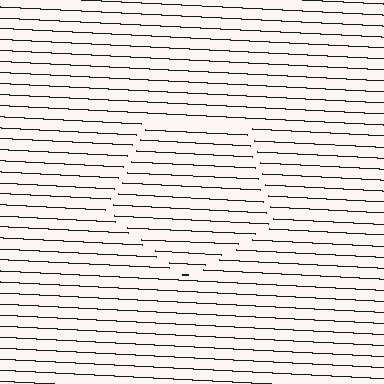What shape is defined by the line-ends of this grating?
An illusory pentagon. The interior of the shape contains the same grating, shifted by half a period — the contour is defined by the phase discontinuity where line-ends from the inner and outer gratings abut.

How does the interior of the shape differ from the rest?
The interior of the shape contains the same grating, shifted by half a period — the contour is defined by the phase discontinuity where line-ends from the inner and outer gratings abut.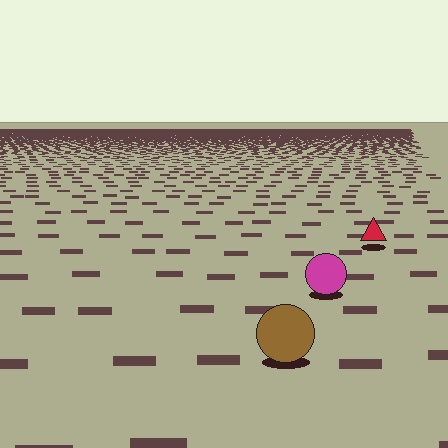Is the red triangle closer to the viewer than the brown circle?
No. The brown circle is closer — you can tell from the texture gradient: the ground texture is coarser near it.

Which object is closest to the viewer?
The brown circle is closest. The texture marks near it are larger and more spread out.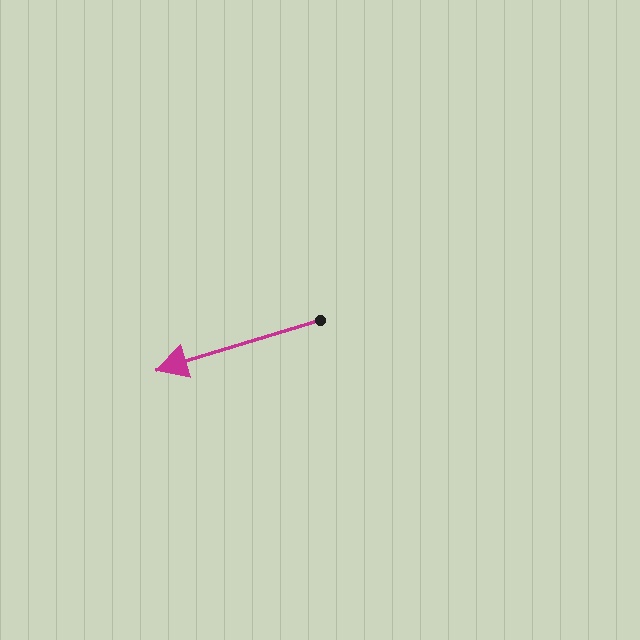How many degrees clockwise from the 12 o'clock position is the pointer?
Approximately 253 degrees.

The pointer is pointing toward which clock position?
Roughly 8 o'clock.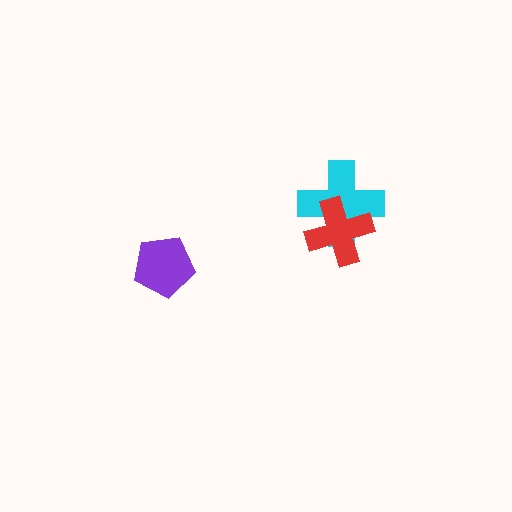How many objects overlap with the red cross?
1 object overlaps with the red cross.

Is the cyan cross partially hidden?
Yes, it is partially covered by another shape.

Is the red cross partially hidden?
No, no other shape covers it.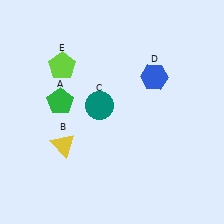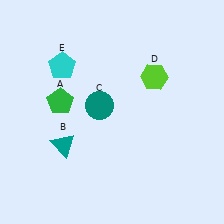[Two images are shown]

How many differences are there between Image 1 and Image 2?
There are 3 differences between the two images.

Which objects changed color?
B changed from yellow to teal. D changed from blue to lime. E changed from lime to cyan.